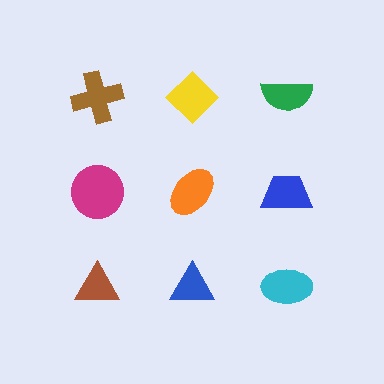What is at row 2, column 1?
A magenta circle.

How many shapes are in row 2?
3 shapes.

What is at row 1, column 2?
A yellow diamond.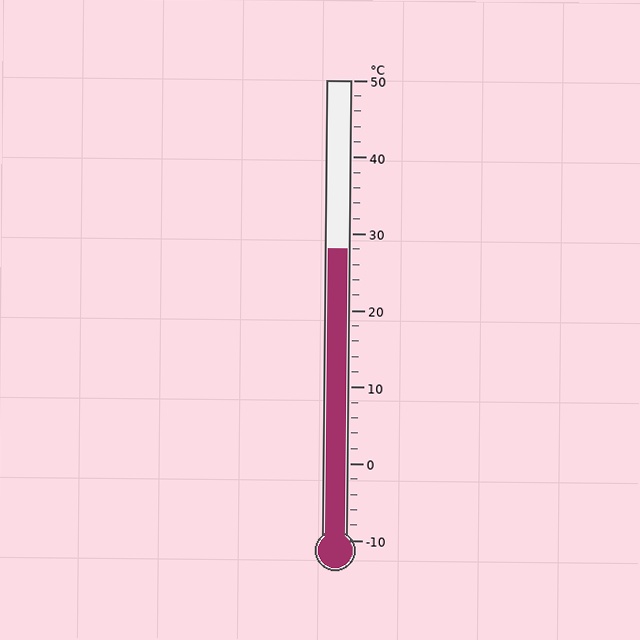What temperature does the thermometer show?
The thermometer shows approximately 28°C.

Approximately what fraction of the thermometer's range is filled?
The thermometer is filled to approximately 65% of its range.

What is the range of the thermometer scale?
The thermometer scale ranges from -10°C to 50°C.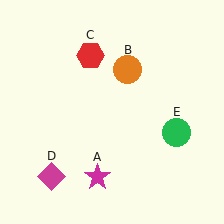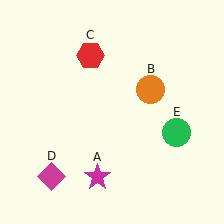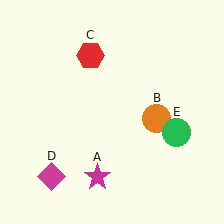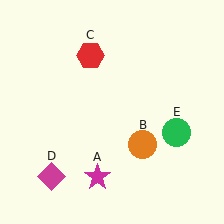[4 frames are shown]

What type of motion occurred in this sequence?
The orange circle (object B) rotated clockwise around the center of the scene.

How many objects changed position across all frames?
1 object changed position: orange circle (object B).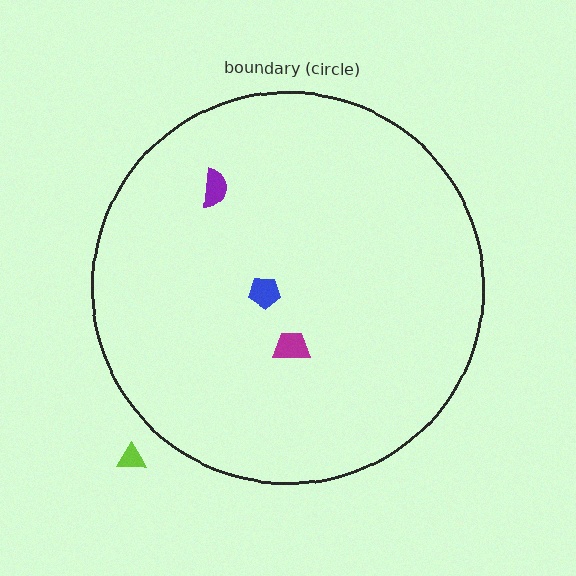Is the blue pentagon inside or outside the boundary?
Inside.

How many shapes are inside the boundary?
3 inside, 1 outside.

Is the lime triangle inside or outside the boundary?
Outside.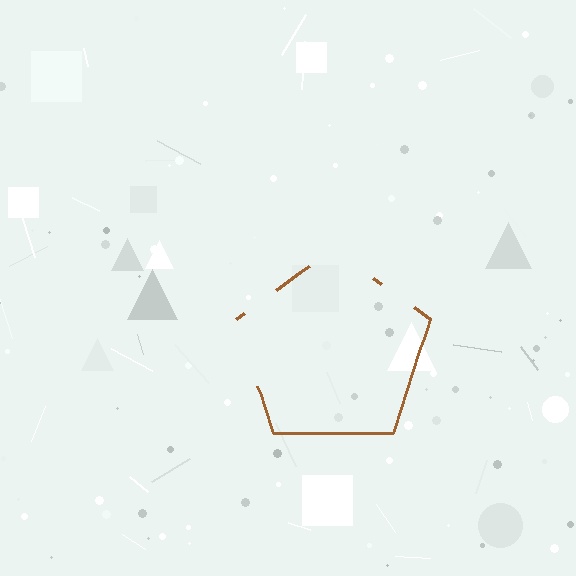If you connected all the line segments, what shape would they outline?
They would outline a pentagon.